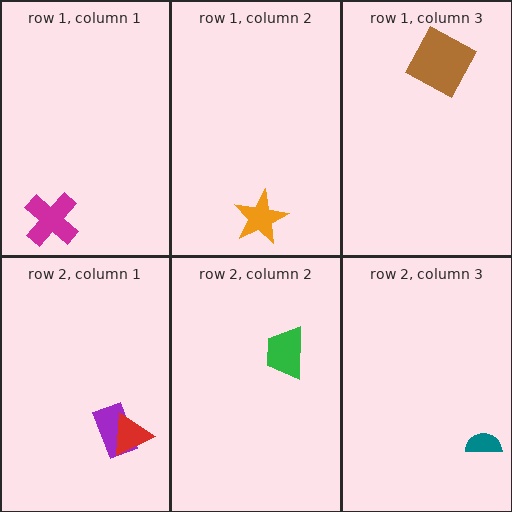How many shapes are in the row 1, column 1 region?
1.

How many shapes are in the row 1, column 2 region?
1.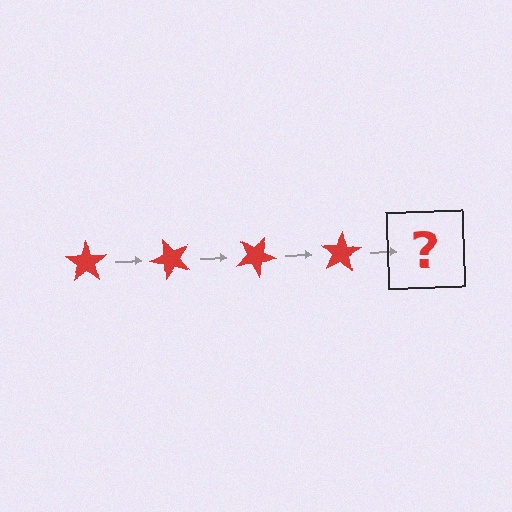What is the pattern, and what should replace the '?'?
The pattern is that the star rotates 50 degrees each step. The '?' should be a red star rotated 200 degrees.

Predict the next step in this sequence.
The next step is a red star rotated 200 degrees.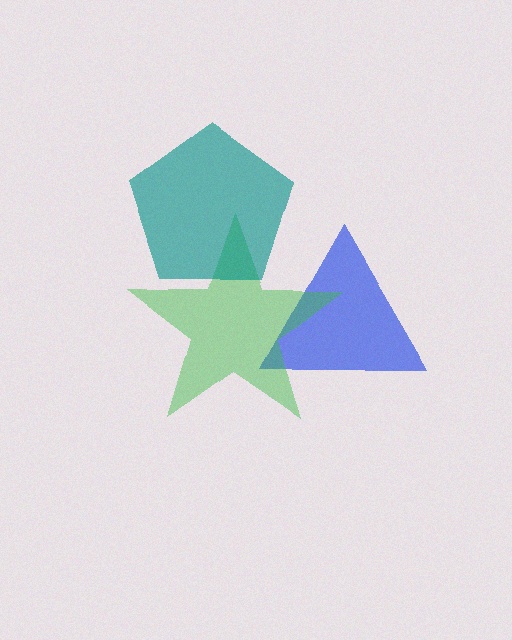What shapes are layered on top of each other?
The layered shapes are: a blue triangle, a green star, a teal pentagon.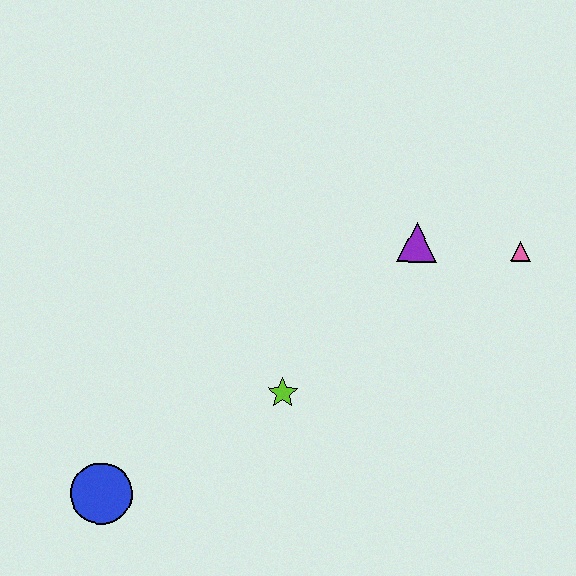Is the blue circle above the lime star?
No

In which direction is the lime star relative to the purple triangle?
The lime star is below the purple triangle.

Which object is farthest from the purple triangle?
The blue circle is farthest from the purple triangle.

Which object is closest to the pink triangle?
The purple triangle is closest to the pink triangle.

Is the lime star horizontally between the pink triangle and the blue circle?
Yes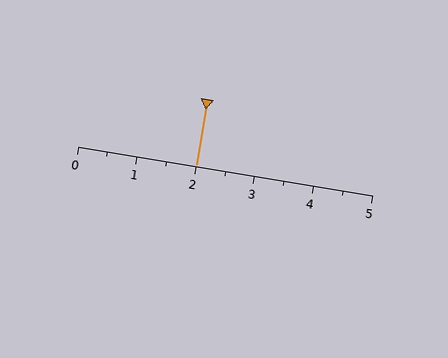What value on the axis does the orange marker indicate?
The marker indicates approximately 2.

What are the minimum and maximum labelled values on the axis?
The axis runs from 0 to 5.